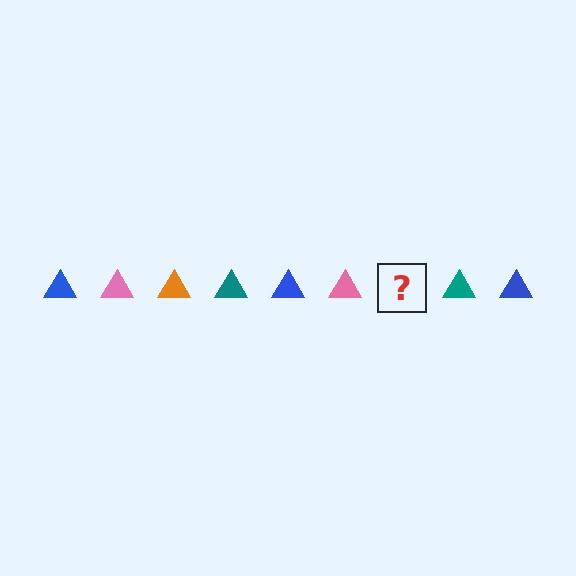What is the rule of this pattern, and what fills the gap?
The rule is that the pattern cycles through blue, pink, orange, teal triangles. The gap should be filled with an orange triangle.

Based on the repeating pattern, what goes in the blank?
The blank should be an orange triangle.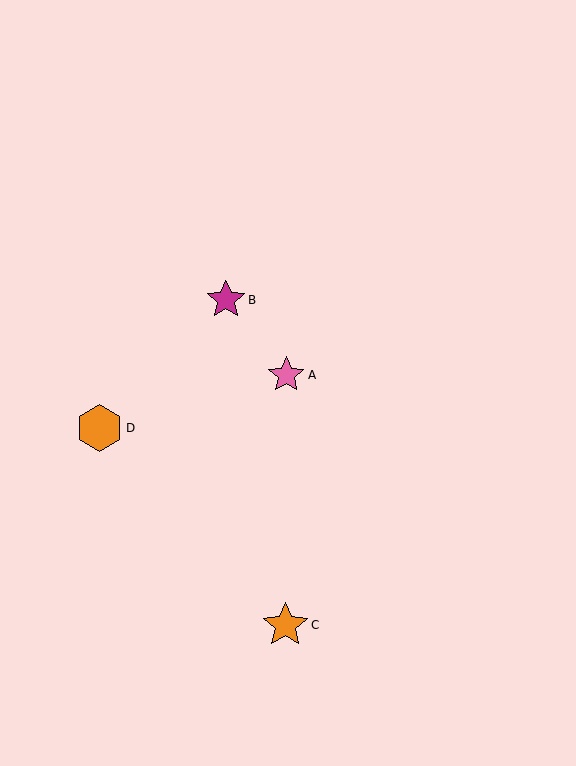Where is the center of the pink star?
The center of the pink star is at (286, 375).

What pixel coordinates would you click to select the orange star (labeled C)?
Click at (285, 625) to select the orange star C.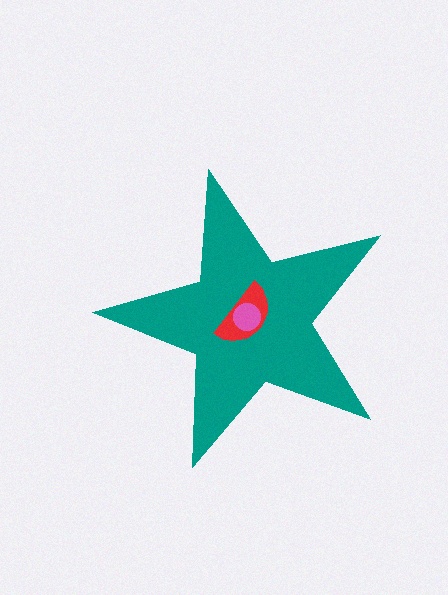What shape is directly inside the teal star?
The red semicircle.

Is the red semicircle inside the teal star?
Yes.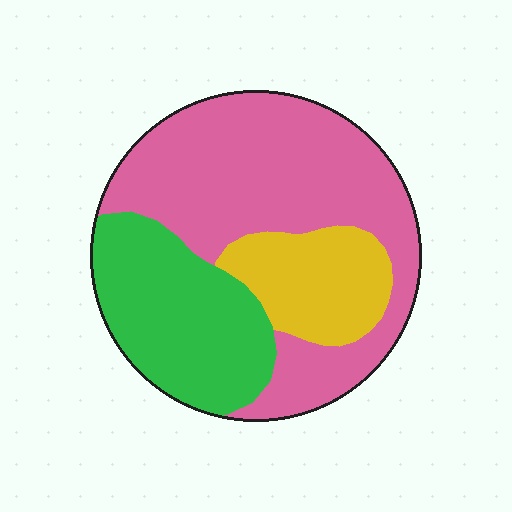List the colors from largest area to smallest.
From largest to smallest: pink, green, yellow.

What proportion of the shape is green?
Green covers 29% of the shape.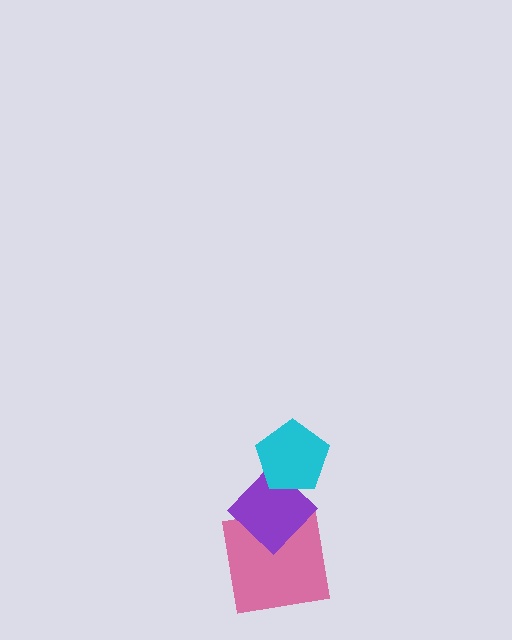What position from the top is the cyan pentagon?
The cyan pentagon is 1st from the top.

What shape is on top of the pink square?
The purple diamond is on top of the pink square.